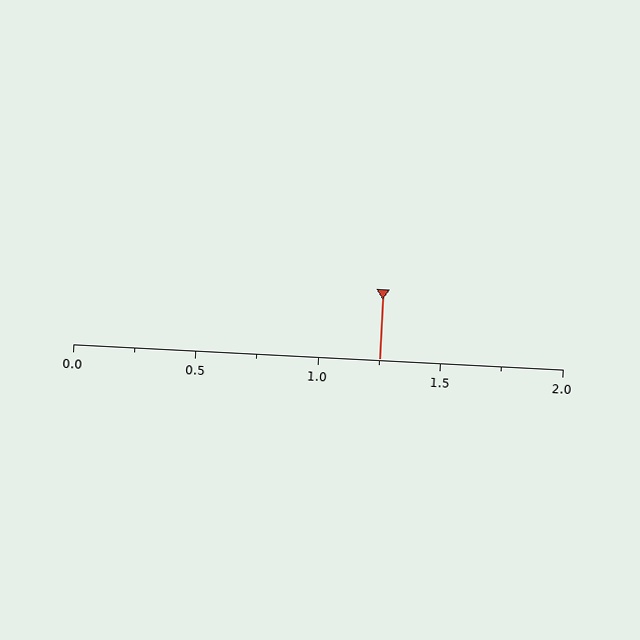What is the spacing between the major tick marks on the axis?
The major ticks are spaced 0.5 apart.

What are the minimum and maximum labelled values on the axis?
The axis runs from 0.0 to 2.0.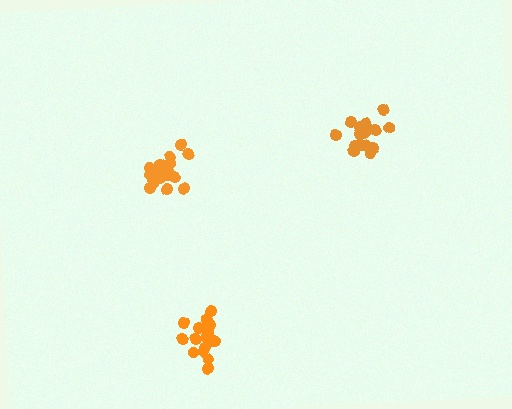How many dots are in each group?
Group 1: 17 dots, Group 2: 17 dots, Group 3: 21 dots (55 total).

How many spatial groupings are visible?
There are 3 spatial groupings.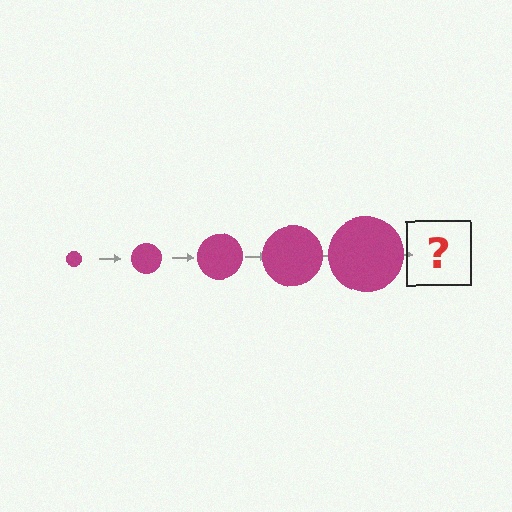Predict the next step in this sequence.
The next step is a magenta circle, larger than the previous one.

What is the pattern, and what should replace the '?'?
The pattern is that the circle gets progressively larger each step. The '?' should be a magenta circle, larger than the previous one.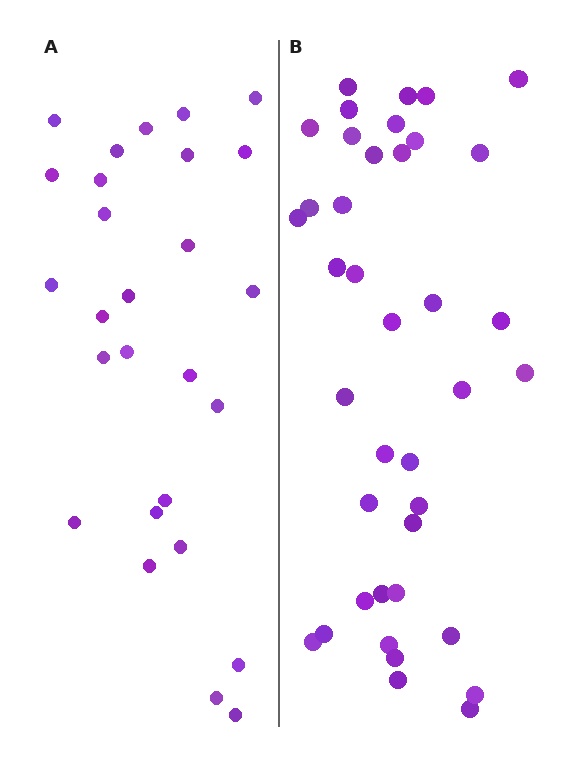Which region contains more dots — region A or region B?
Region B (the right region) has more dots.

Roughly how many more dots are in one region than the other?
Region B has roughly 12 or so more dots than region A.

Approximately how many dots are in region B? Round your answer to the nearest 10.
About 40 dots. (The exact count is 39, which rounds to 40.)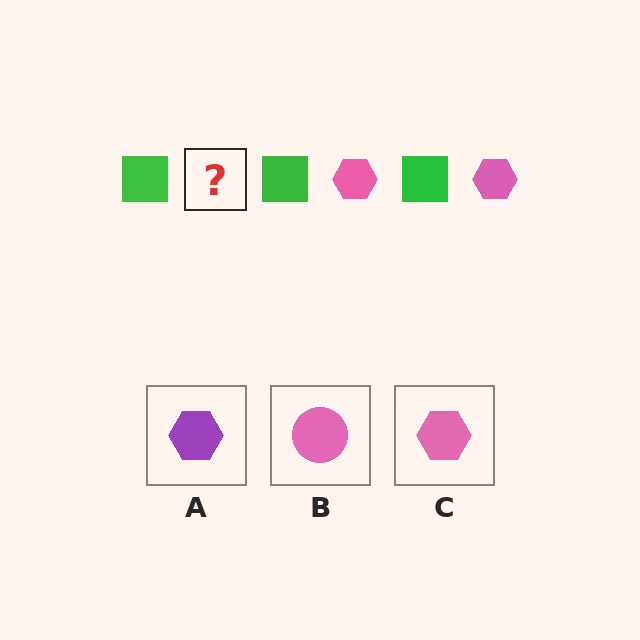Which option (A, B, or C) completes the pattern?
C.